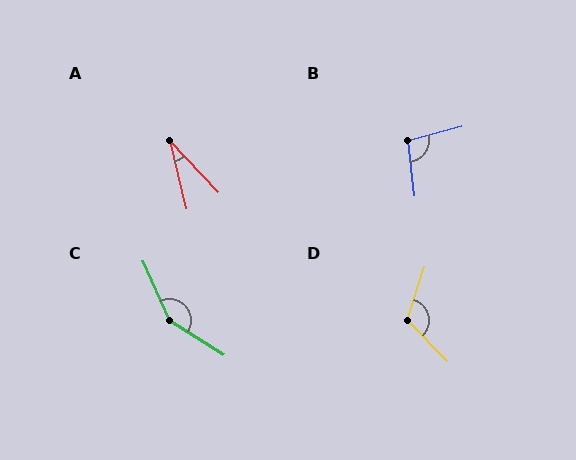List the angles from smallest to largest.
A (30°), B (98°), D (118°), C (147°).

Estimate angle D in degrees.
Approximately 118 degrees.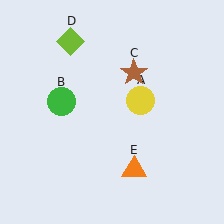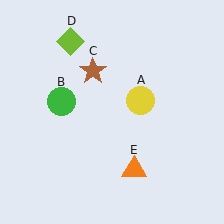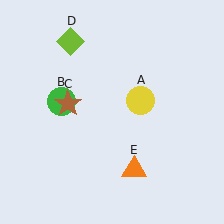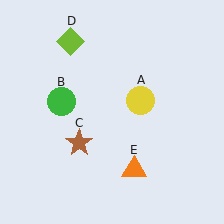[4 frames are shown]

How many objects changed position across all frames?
1 object changed position: brown star (object C).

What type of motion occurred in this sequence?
The brown star (object C) rotated counterclockwise around the center of the scene.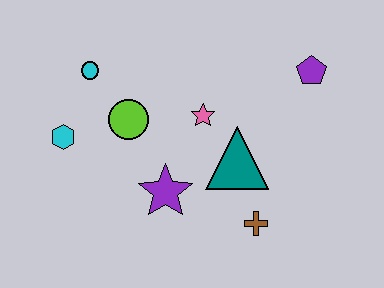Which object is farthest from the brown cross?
The cyan circle is farthest from the brown cross.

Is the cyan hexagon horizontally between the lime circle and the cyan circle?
No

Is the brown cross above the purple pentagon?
No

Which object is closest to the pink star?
The teal triangle is closest to the pink star.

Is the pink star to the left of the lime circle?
No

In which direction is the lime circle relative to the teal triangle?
The lime circle is to the left of the teal triangle.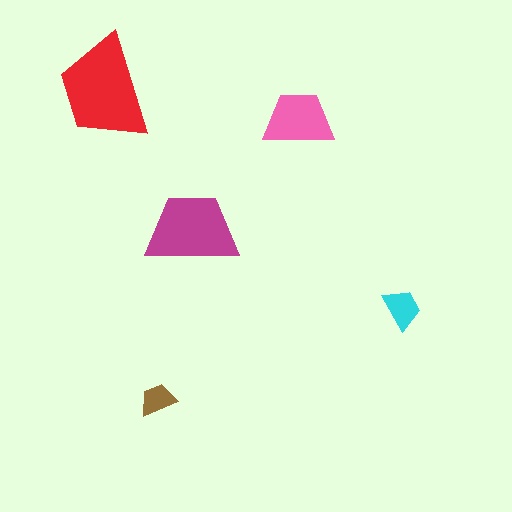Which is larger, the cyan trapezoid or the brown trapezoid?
The cyan one.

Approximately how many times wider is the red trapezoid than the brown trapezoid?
About 3 times wider.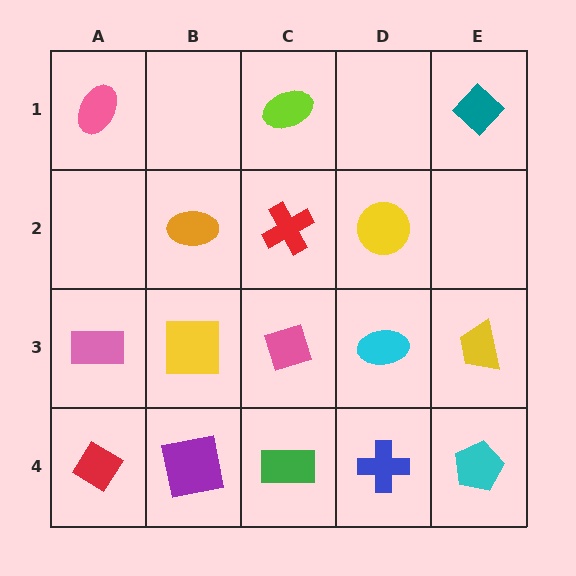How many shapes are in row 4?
5 shapes.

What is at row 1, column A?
A pink ellipse.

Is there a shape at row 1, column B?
No, that cell is empty.